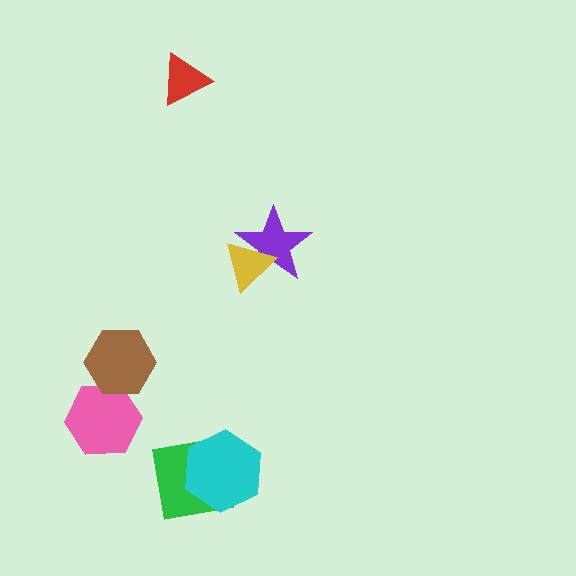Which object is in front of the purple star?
The yellow triangle is in front of the purple star.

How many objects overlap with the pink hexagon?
1 object overlaps with the pink hexagon.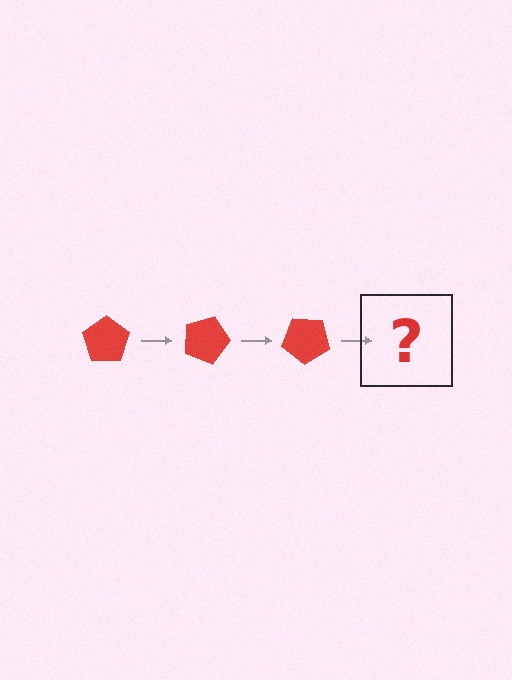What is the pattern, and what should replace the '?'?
The pattern is that the pentagon rotates 20 degrees each step. The '?' should be a red pentagon rotated 60 degrees.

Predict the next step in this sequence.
The next step is a red pentagon rotated 60 degrees.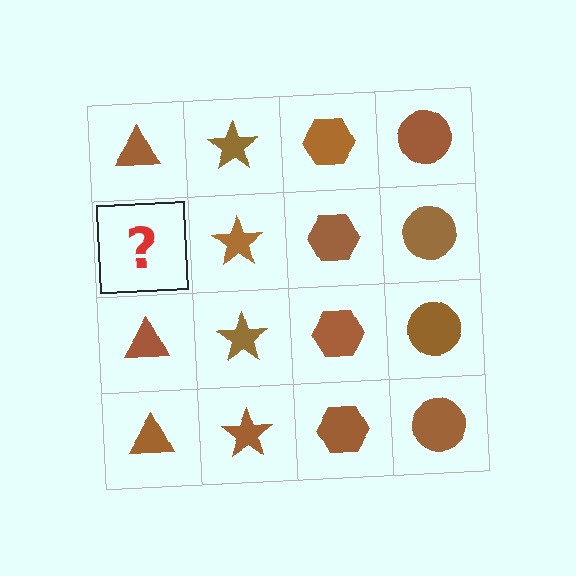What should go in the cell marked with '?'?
The missing cell should contain a brown triangle.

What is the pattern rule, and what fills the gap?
The rule is that each column has a consistent shape. The gap should be filled with a brown triangle.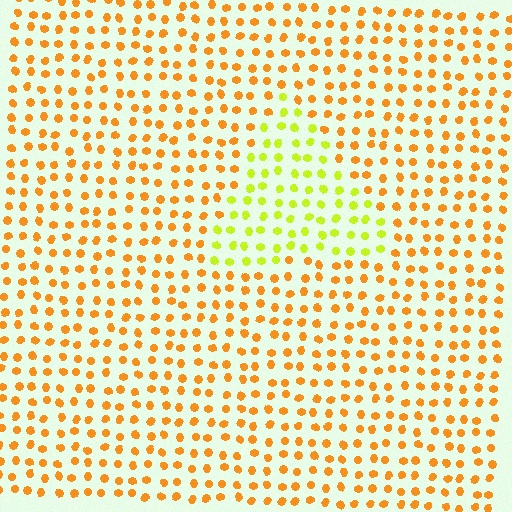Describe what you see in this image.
The image is filled with small orange elements in a uniform arrangement. A triangle-shaped region is visible where the elements are tinted to a slightly different hue, forming a subtle color boundary.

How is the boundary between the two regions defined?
The boundary is defined purely by a slight shift in hue (about 43 degrees). Spacing, size, and orientation are identical on both sides.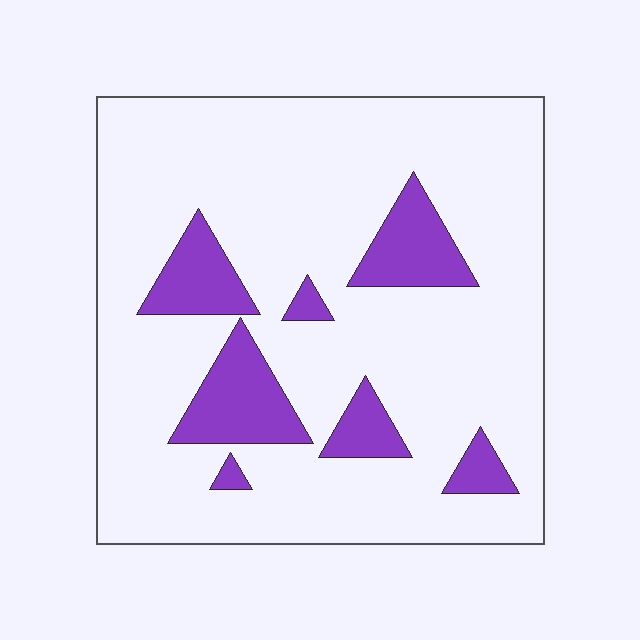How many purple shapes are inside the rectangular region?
7.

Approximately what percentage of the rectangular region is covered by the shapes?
Approximately 15%.